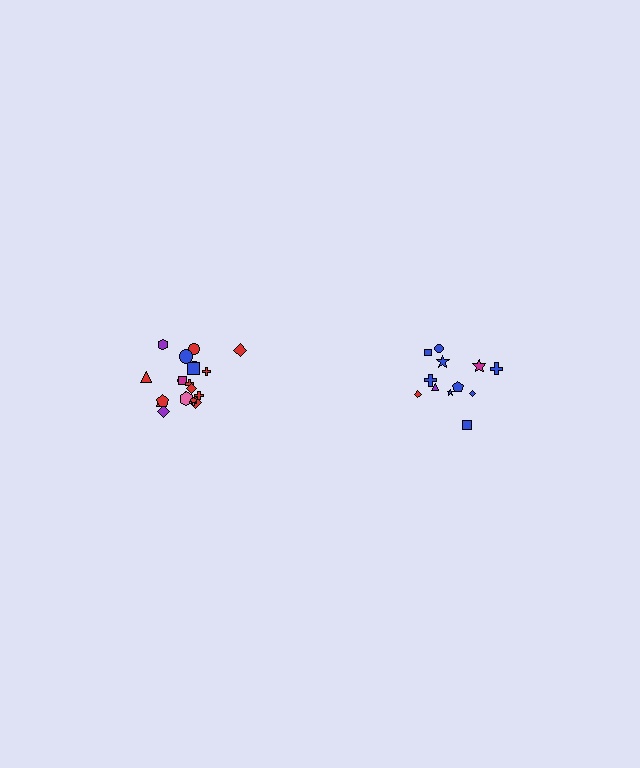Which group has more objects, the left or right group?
The left group.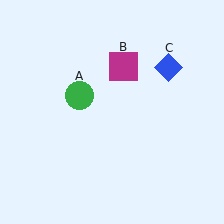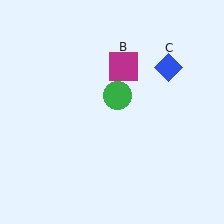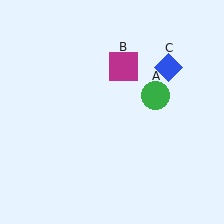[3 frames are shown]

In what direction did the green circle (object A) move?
The green circle (object A) moved right.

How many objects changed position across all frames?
1 object changed position: green circle (object A).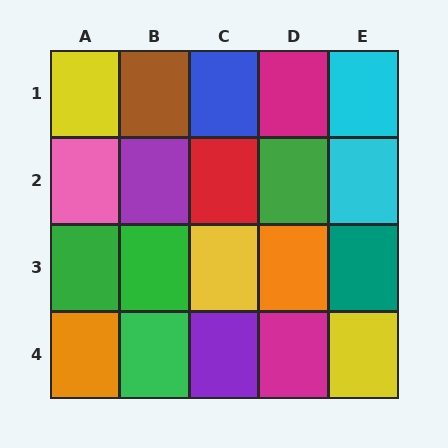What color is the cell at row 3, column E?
Teal.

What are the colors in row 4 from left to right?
Orange, green, purple, magenta, yellow.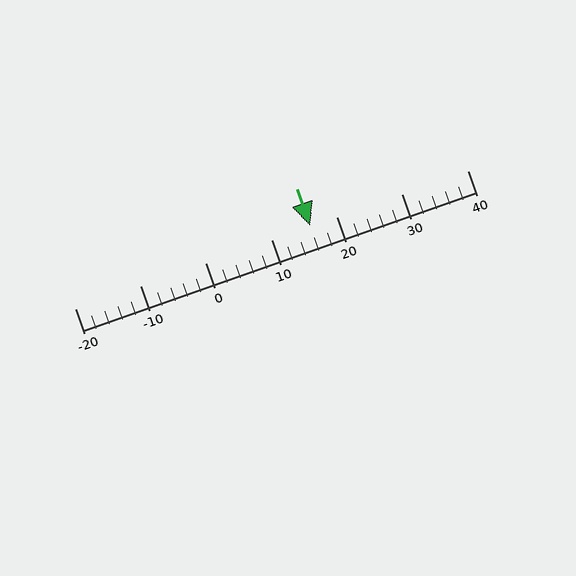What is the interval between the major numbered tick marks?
The major tick marks are spaced 10 units apart.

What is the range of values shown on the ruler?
The ruler shows values from -20 to 40.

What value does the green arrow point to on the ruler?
The green arrow points to approximately 16.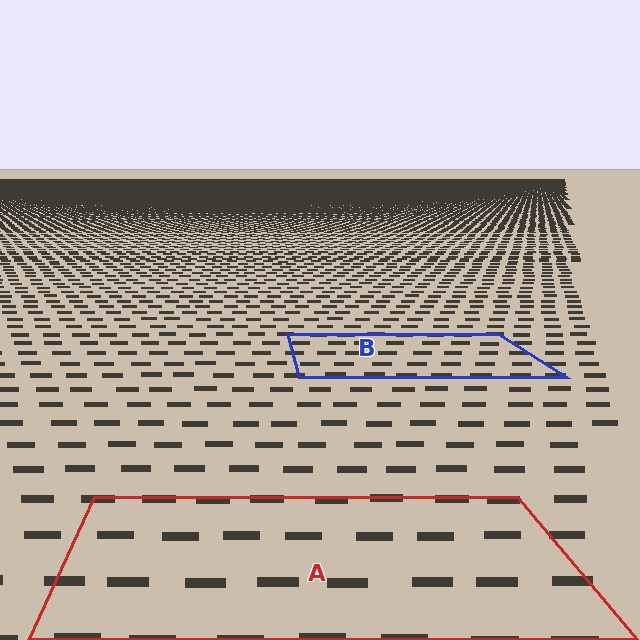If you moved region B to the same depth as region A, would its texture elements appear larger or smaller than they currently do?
They would appear larger. At a closer depth, the same texture elements are projected at a bigger on-screen size.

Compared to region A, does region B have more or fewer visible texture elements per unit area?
Region B has more texture elements per unit area — they are packed more densely because it is farther away.